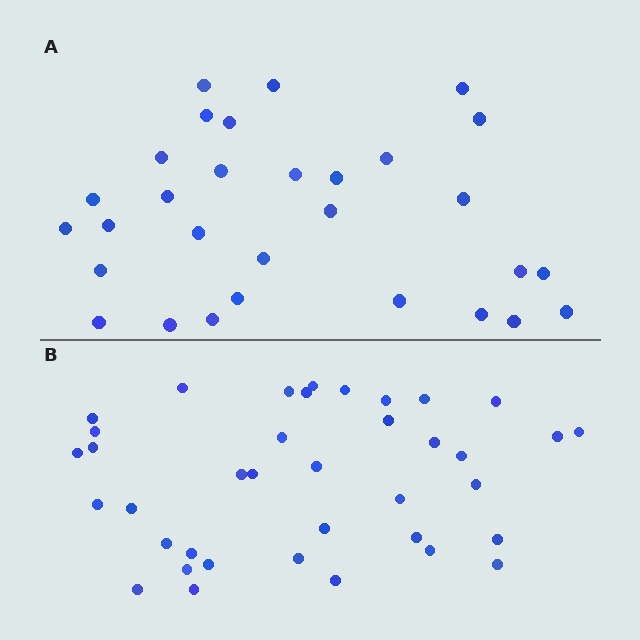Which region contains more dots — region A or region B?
Region B (the bottom region) has more dots.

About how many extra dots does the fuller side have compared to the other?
Region B has roughly 8 or so more dots than region A.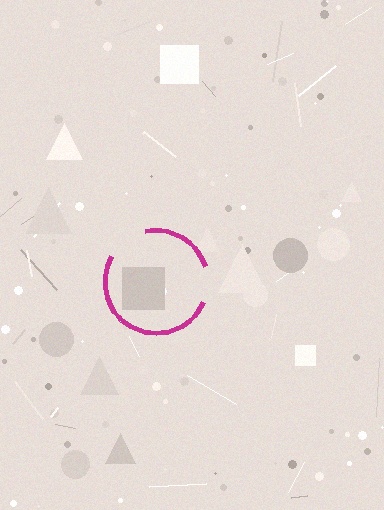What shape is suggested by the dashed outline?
The dashed outline suggests a circle.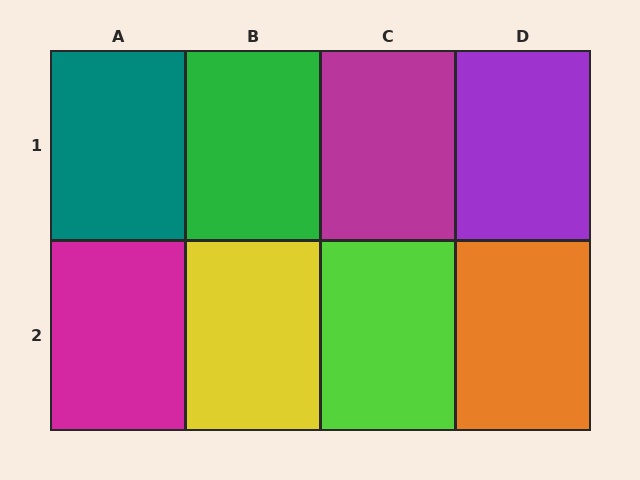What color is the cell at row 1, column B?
Green.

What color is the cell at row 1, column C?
Magenta.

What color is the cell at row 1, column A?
Teal.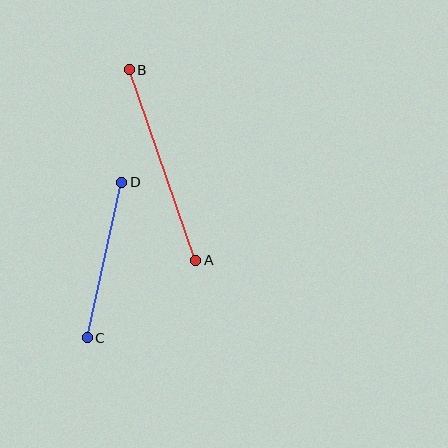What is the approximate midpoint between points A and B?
The midpoint is at approximately (163, 165) pixels.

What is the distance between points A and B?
The distance is approximately 202 pixels.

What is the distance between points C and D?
The distance is approximately 160 pixels.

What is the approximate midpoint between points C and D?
The midpoint is at approximately (104, 260) pixels.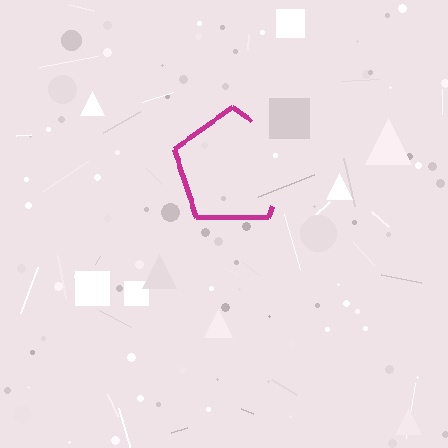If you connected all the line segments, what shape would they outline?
They would outline a pentagon.